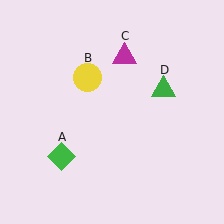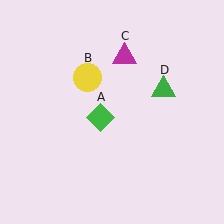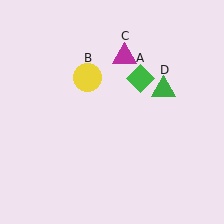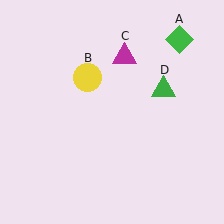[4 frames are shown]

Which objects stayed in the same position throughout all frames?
Yellow circle (object B) and magenta triangle (object C) and green triangle (object D) remained stationary.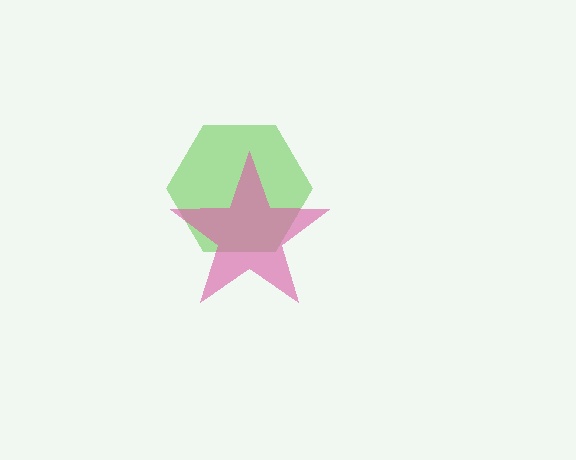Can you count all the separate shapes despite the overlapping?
Yes, there are 2 separate shapes.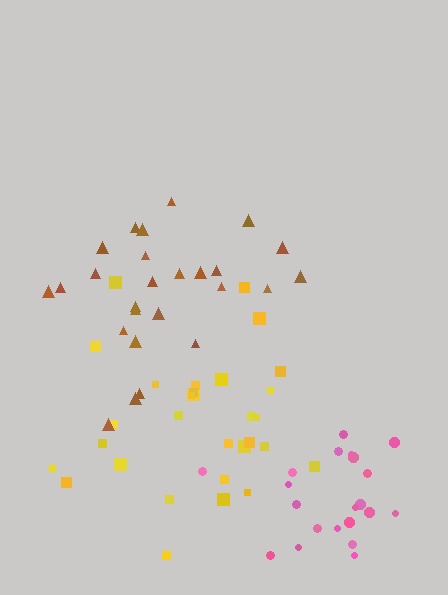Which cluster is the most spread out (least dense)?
Yellow.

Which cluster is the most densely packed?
Pink.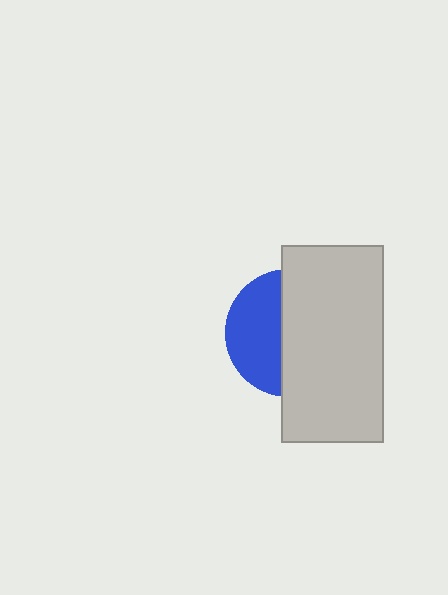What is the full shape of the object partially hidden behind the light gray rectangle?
The partially hidden object is a blue circle.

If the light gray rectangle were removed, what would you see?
You would see the complete blue circle.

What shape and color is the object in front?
The object in front is a light gray rectangle.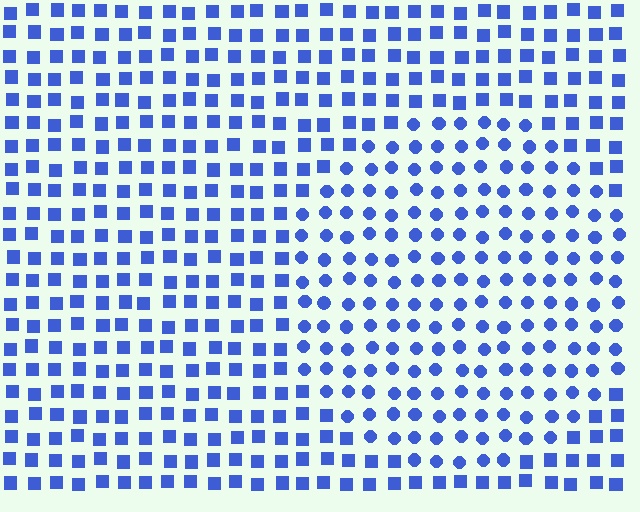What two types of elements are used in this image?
The image uses circles inside the circle region and squares outside it.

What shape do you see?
I see a circle.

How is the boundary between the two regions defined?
The boundary is defined by a change in element shape: circles inside vs. squares outside. All elements share the same color and spacing.